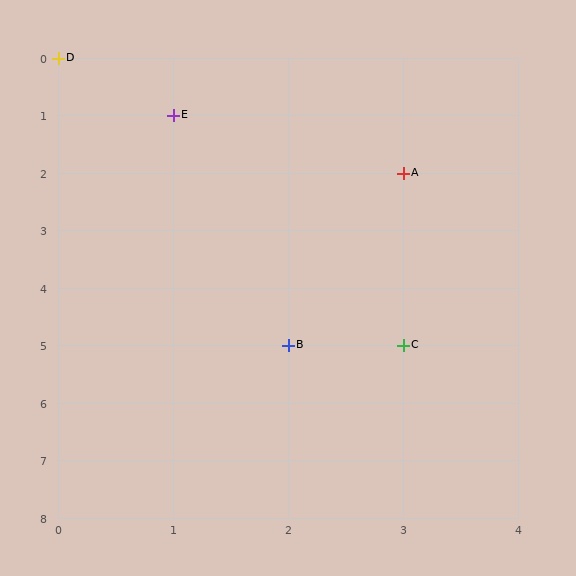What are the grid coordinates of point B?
Point B is at grid coordinates (2, 5).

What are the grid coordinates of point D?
Point D is at grid coordinates (0, 0).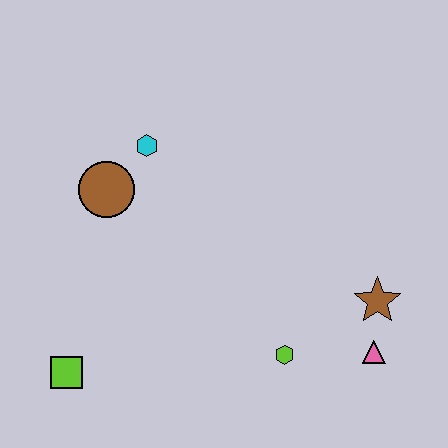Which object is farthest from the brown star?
The lime square is farthest from the brown star.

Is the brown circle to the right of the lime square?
Yes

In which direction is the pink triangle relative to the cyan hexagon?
The pink triangle is to the right of the cyan hexagon.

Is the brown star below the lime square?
No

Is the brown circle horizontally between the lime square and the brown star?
Yes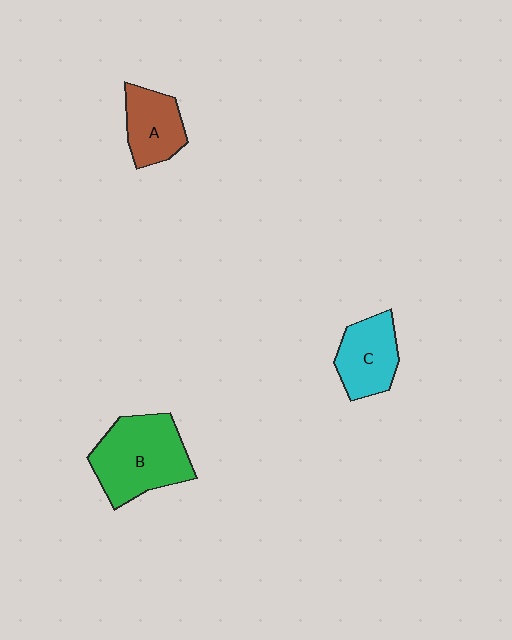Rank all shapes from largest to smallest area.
From largest to smallest: B (green), C (cyan), A (brown).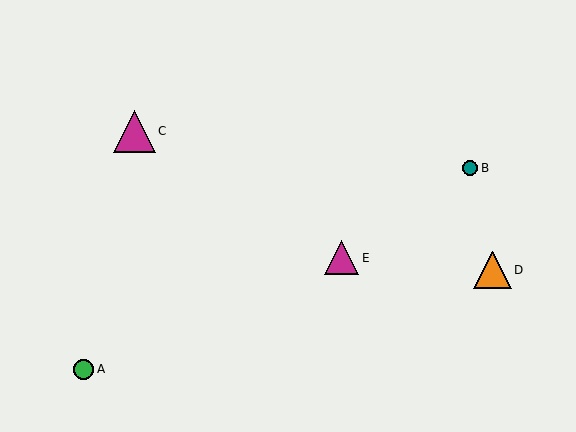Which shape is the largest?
The magenta triangle (labeled C) is the largest.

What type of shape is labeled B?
Shape B is a teal circle.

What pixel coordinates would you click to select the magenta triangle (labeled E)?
Click at (342, 258) to select the magenta triangle E.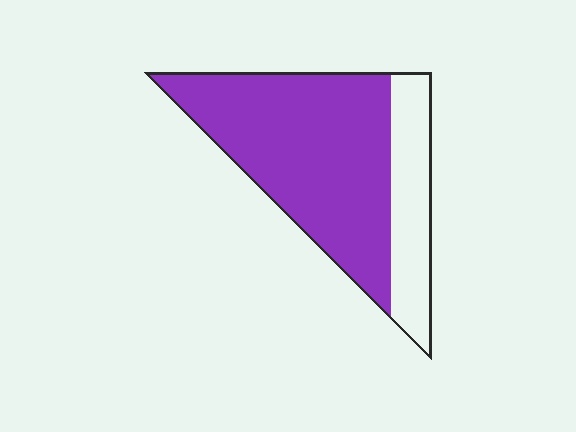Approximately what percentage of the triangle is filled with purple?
Approximately 75%.